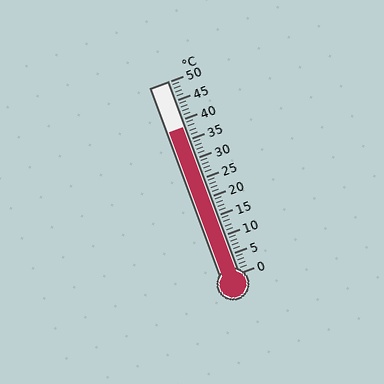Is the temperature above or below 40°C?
The temperature is below 40°C.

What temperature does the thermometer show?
The thermometer shows approximately 38°C.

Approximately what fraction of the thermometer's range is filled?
The thermometer is filled to approximately 75% of its range.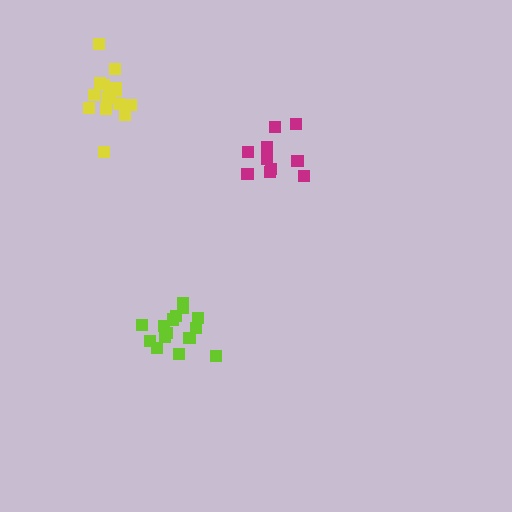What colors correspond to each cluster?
The clusters are colored: lime, magenta, yellow.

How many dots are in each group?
Group 1: 15 dots, Group 2: 10 dots, Group 3: 15 dots (40 total).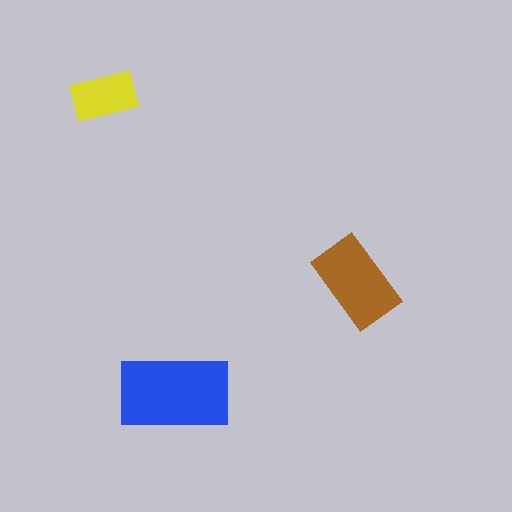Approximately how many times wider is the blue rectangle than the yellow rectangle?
About 1.5 times wider.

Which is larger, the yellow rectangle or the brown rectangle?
The brown one.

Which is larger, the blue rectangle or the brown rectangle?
The blue one.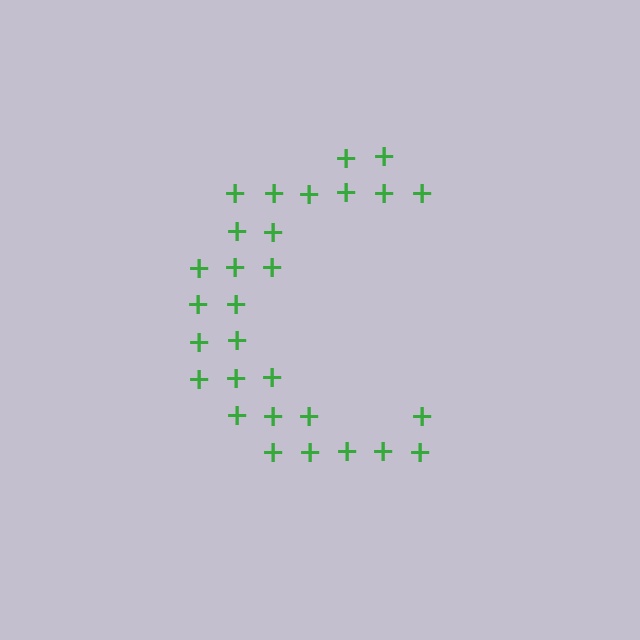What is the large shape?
The large shape is the letter C.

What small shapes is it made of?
It is made of small plus signs.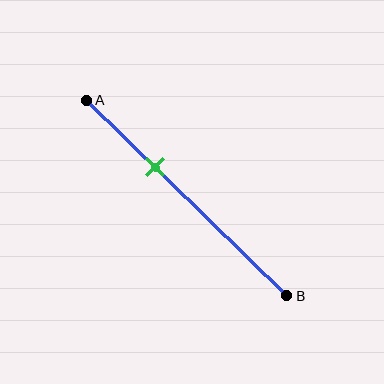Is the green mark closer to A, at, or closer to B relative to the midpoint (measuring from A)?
The green mark is closer to point A than the midpoint of segment AB.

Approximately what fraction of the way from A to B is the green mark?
The green mark is approximately 35% of the way from A to B.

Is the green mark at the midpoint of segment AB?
No, the mark is at about 35% from A, not at the 50% midpoint.